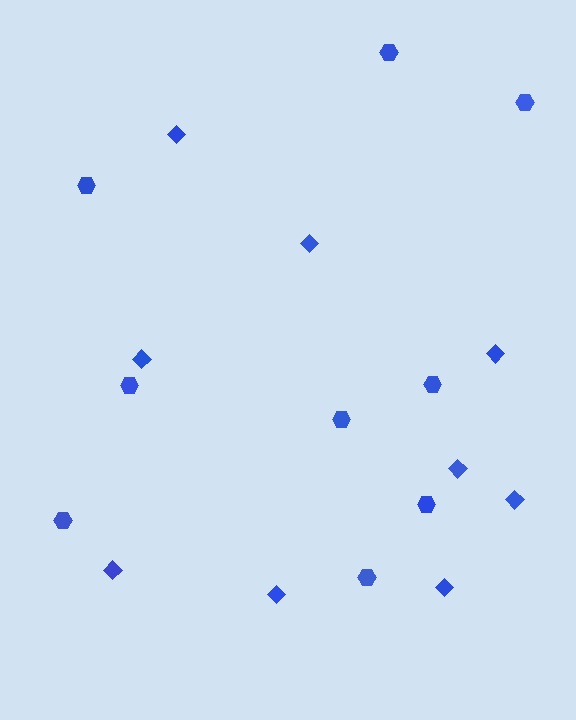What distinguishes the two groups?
There are 2 groups: one group of hexagons (9) and one group of diamonds (9).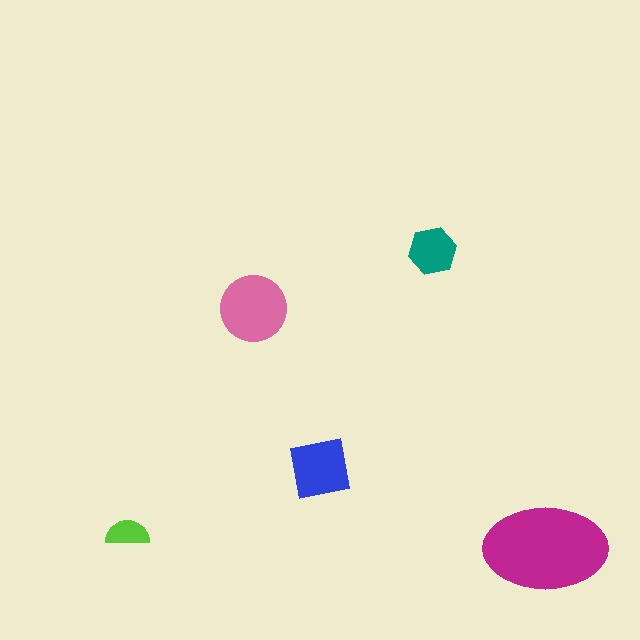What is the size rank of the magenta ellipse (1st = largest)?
1st.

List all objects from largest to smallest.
The magenta ellipse, the pink circle, the blue square, the teal hexagon, the lime semicircle.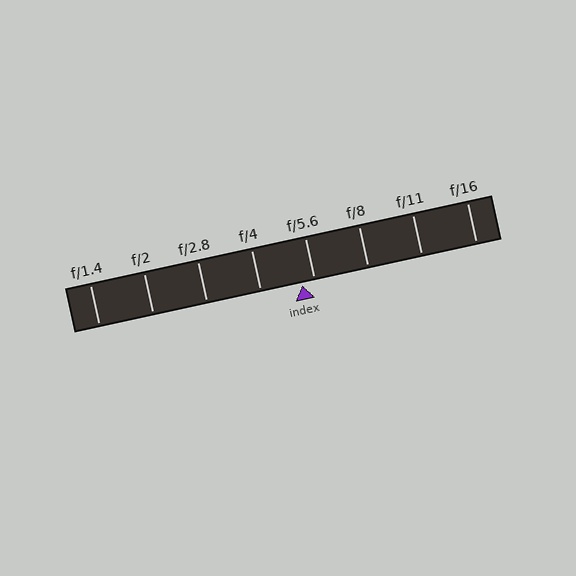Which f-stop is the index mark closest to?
The index mark is closest to f/5.6.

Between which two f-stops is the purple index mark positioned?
The index mark is between f/4 and f/5.6.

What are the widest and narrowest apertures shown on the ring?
The widest aperture shown is f/1.4 and the narrowest is f/16.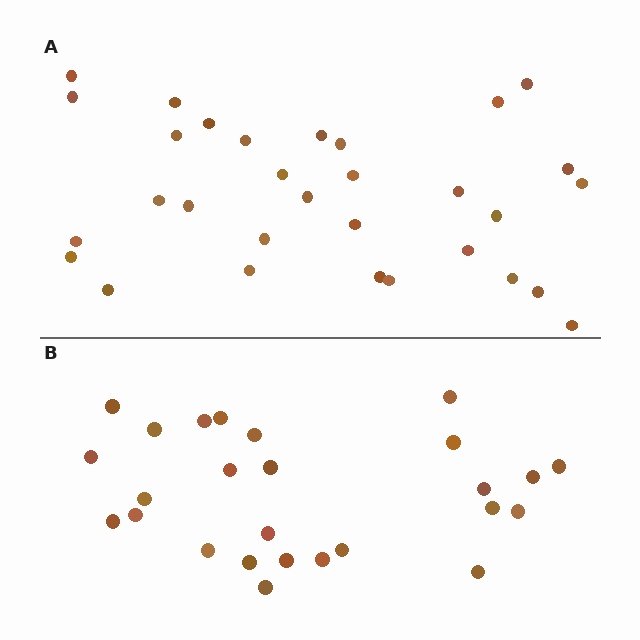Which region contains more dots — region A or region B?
Region A (the top region) has more dots.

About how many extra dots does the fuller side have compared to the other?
Region A has about 5 more dots than region B.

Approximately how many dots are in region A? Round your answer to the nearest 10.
About 30 dots. (The exact count is 31, which rounds to 30.)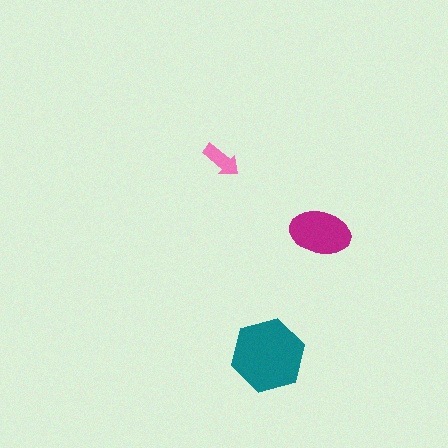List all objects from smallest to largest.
The pink arrow, the magenta ellipse, the teal hexagon.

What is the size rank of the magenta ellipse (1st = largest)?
2nd.